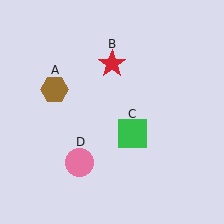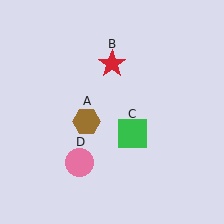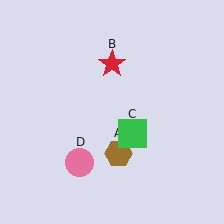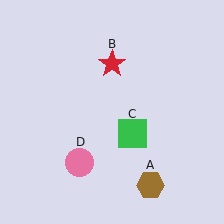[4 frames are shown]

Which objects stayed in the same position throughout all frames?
Red star (object B) and green square (object C) and pink circle (object D) remained stationary.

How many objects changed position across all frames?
1 object changed position: brown hexagon (object A).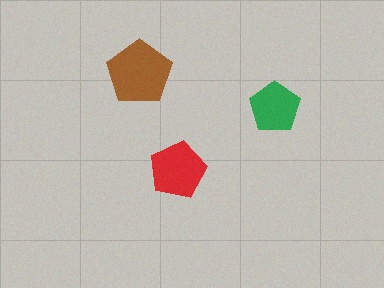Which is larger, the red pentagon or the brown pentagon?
The brown one.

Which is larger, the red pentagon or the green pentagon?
The red one.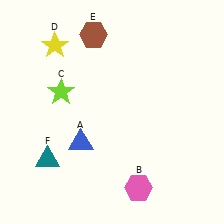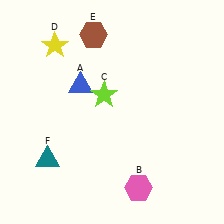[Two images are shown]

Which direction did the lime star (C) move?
The lime star (C) moved right.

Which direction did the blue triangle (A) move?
The blue triangle (A) moved up.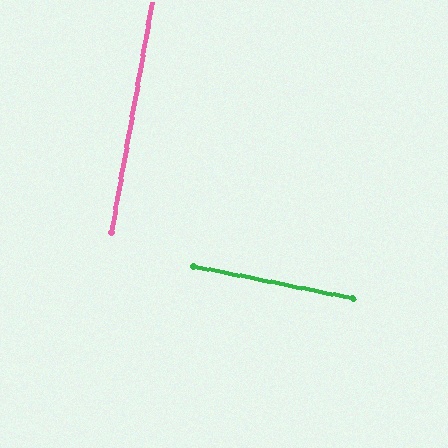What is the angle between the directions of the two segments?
Approximately 89 degrees.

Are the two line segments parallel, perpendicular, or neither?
Perpendicular — they meet at approximately 89°.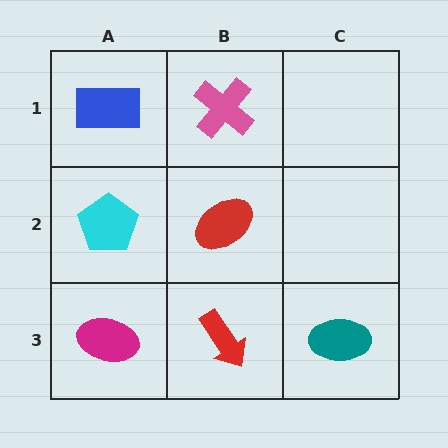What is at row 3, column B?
A red arrow.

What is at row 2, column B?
A red ellipse.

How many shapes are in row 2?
2 shapes.